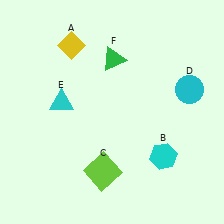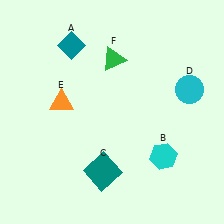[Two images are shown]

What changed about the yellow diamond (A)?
In Image 1, A is yellow. In Image 2, it changed to teal.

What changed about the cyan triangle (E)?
In Image 1, E is cyan. In Image 2, it changed to orange.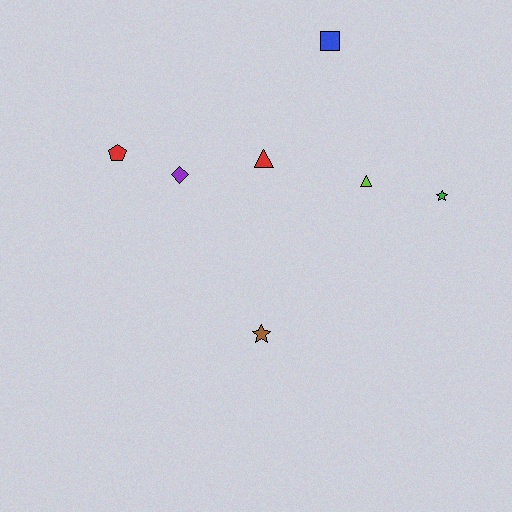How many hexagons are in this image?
There are no hexagons.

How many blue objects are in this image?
There is 1 blue object.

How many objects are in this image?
There are 7 objects.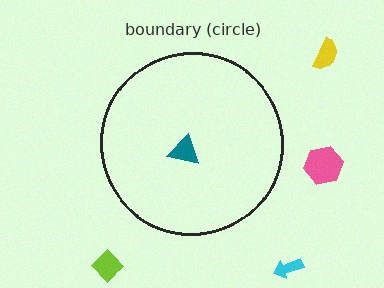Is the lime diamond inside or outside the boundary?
Outside.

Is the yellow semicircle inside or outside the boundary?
Outside.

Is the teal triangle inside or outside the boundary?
Inside.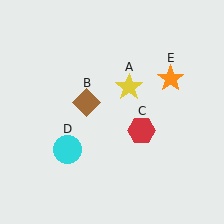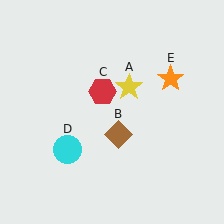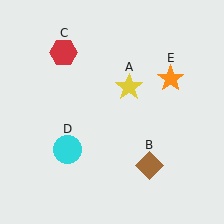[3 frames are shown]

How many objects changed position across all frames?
2 objects changed position: brown diamond (object B), red hexagon (object C).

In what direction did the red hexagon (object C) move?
The red hexagon (object C) moved up and to the left.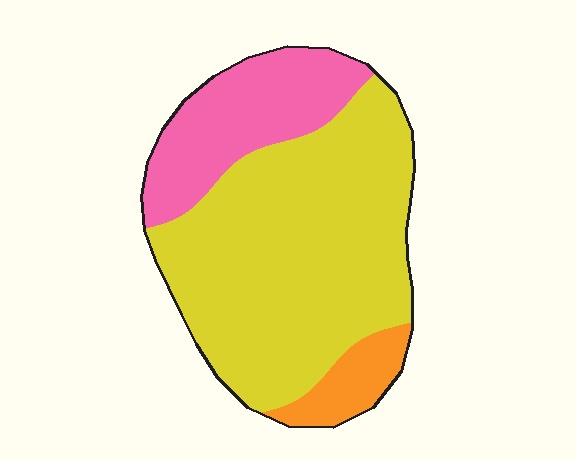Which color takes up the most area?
Yellow, at roughly 65%.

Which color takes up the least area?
Orange, at roughly 10%.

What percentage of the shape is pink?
Pink takes up about one quarter (1/4) of the shape.